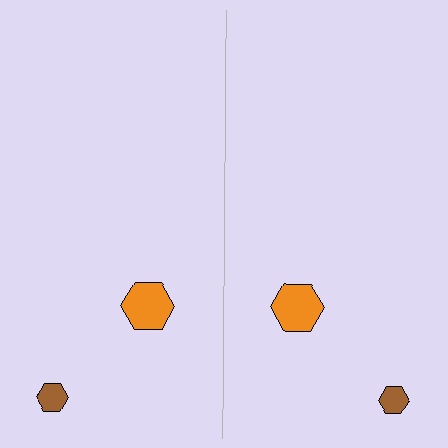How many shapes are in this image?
There are 4 shapes in this image.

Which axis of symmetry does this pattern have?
The pattern has a vertical axis of symmetry running through the center of the image.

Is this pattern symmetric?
Yes, this pattern has bilateral (reflection) symmetry.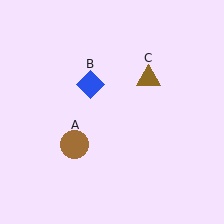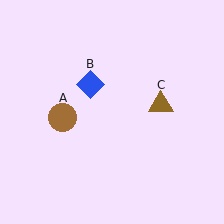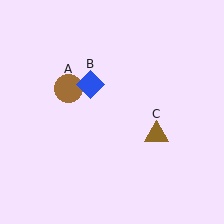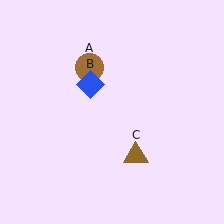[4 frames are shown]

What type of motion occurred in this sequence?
The brown circle (object A), brown triangle (object C) rotated clockwise around the center of the scene.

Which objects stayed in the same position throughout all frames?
Blue diamond (object B) remained stationary.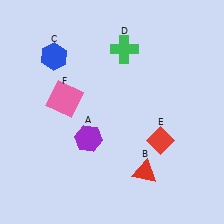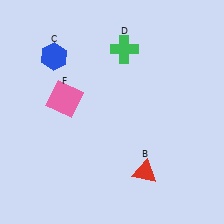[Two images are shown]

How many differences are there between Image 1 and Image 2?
There are 2 differences between the two images.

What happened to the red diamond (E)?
The red diamond (E) was removed in Image 2. It was in the bottom-right area of Image 1.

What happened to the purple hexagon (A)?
The purple hexagon (A) was removed in Image 2. It was in the bottom-left area of Image 1.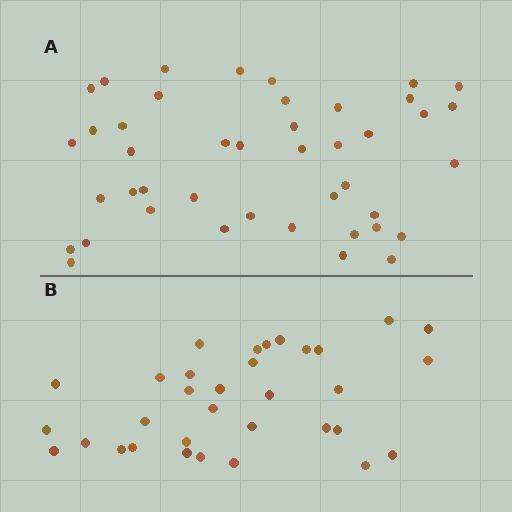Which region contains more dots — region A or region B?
Region A (the top region) has more dots.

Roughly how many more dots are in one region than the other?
Region A has roughly 10 or so more dots than region B.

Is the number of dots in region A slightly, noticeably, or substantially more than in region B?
Region A has noticeably more, but not dramatically so. The ratio is roughly 1.3 to 1.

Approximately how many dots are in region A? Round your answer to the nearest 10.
About 40 dots. (The exact count is 43, which rounds to 40.)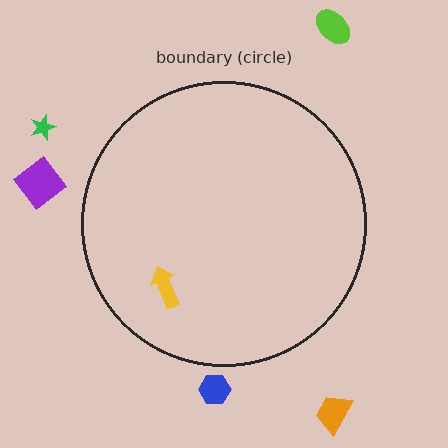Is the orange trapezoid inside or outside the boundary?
Outside.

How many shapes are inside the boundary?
1 inside, 5 outside.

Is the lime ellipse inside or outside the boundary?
Outside.